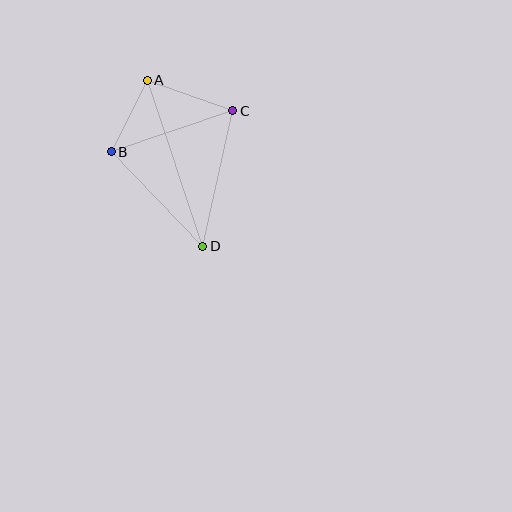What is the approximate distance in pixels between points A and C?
The distance between A and C is approximately 91 pixels.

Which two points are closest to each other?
Points A and B are closest to each other.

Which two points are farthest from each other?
Points A and D are farthest from each other.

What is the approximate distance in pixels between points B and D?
The distance between B and D is approximately 132 pixels.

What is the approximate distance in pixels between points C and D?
The distance between C and D is approximately 139 pixels.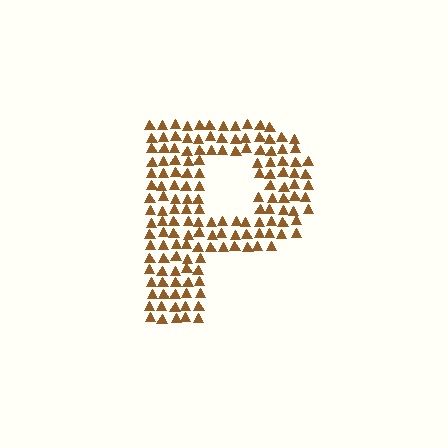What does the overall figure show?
The overall figure shows the letter P.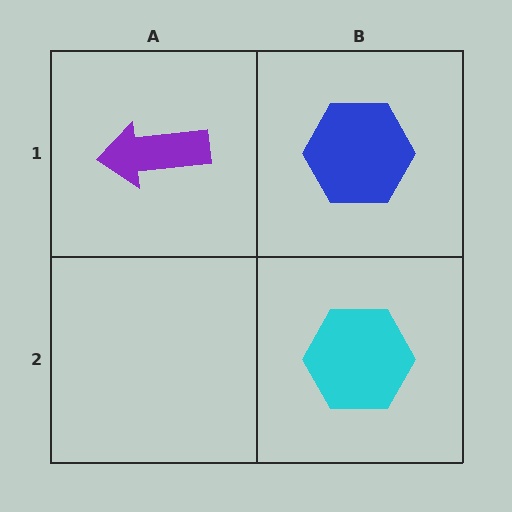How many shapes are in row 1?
2 shapes.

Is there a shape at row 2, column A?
No, that cell is empty.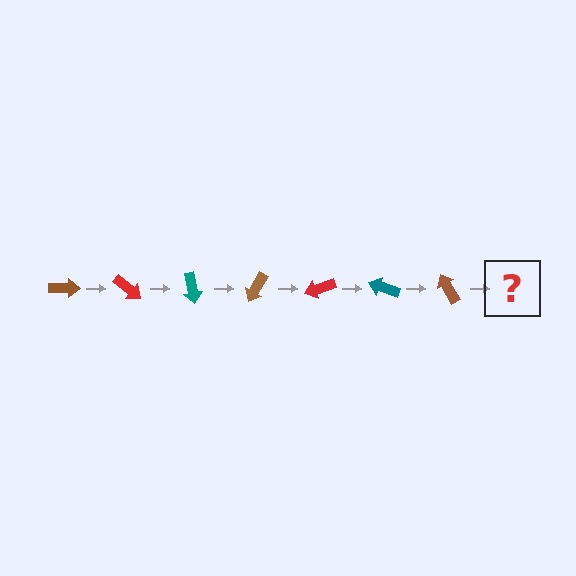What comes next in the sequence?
The next element should be a red arrow, rotated 280 degrees from the start.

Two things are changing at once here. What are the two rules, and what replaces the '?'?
The two rules are that it rotates 40 degrees each step and the color cycles through brown, red, and teal. The '?' should be a red arrow, rotated 280 degrees from the start.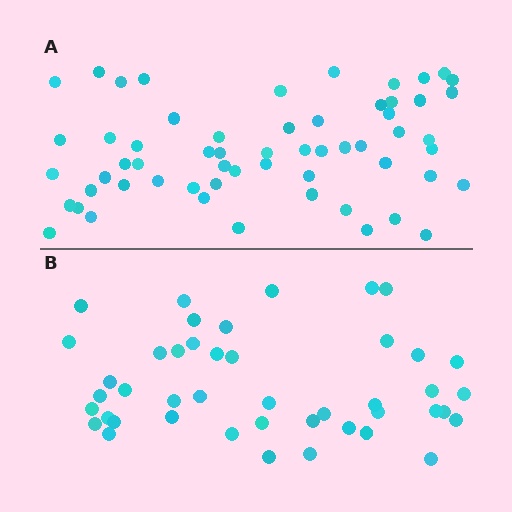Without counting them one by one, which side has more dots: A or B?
Region A (the top region) has more dots.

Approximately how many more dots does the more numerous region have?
Region A has approximately 15 more dots than region B.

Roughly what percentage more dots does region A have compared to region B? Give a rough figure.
About 35% more.